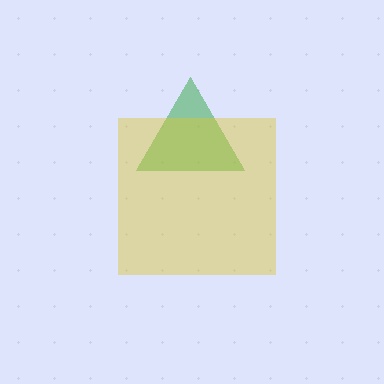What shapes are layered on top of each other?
The layered shapes are: a green triangle, a yellow square.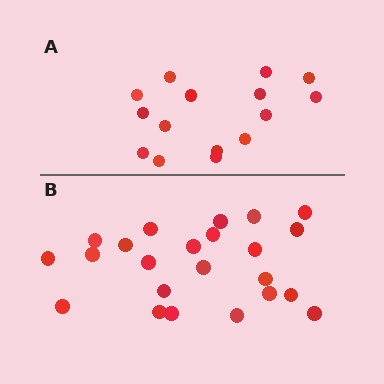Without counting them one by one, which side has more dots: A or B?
Region B (the bottom region) has more dots.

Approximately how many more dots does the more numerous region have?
Region B has roughly 8 or so more dots than region A.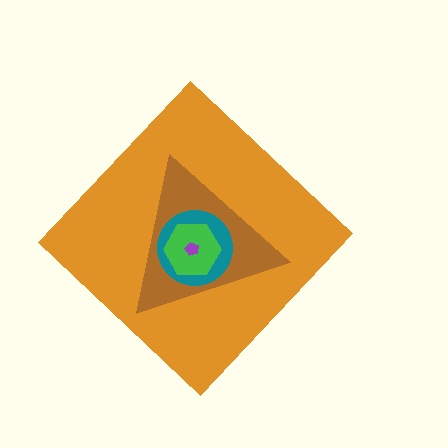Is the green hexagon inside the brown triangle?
Yes.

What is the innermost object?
The purple pentagon.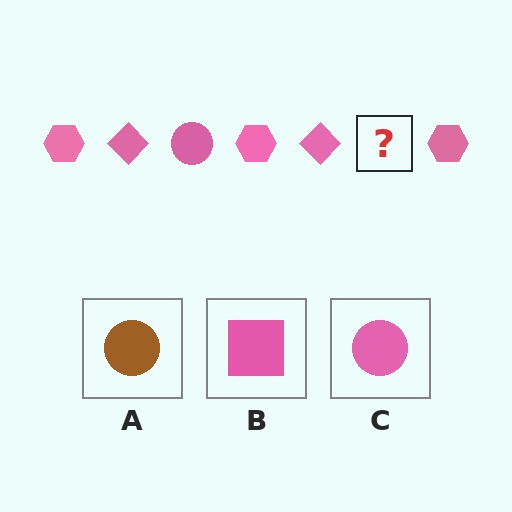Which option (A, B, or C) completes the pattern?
C.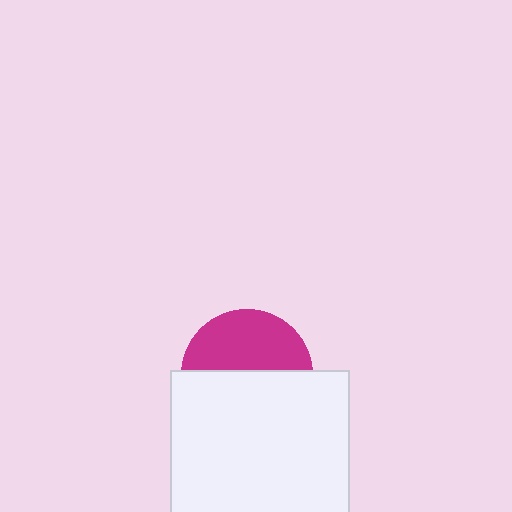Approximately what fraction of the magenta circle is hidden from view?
Roughly 55% of the magenta circle is hidden behind the white square.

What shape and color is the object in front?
The object in front is a white square.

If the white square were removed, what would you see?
You would see the complete magenta circle.